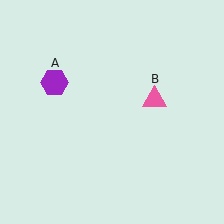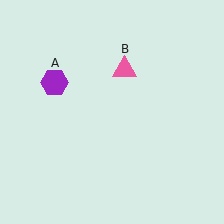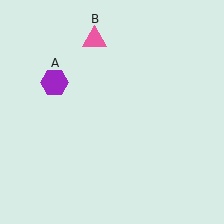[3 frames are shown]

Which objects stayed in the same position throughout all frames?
Purple hexagon (object A) remained stationary.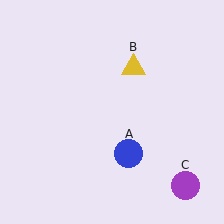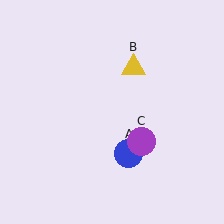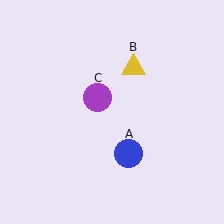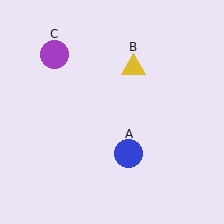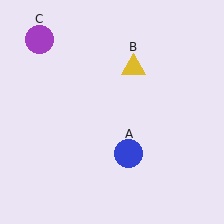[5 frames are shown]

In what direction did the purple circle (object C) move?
The purple circle (object C) moved up and to the left.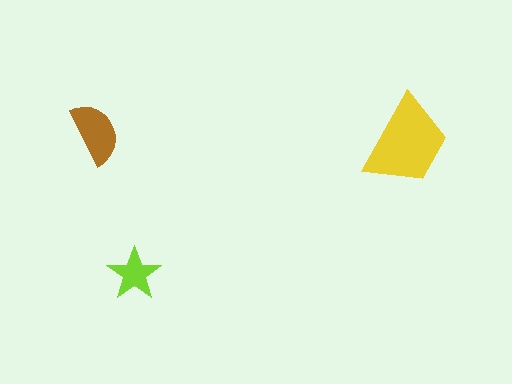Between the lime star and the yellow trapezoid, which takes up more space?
The yellow trapezoid.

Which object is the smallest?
The lime star.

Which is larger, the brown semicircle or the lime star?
The brown semicircle.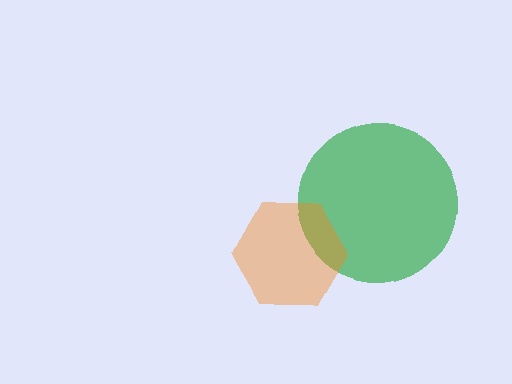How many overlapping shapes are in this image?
There are 2 overlapping shapes in the image.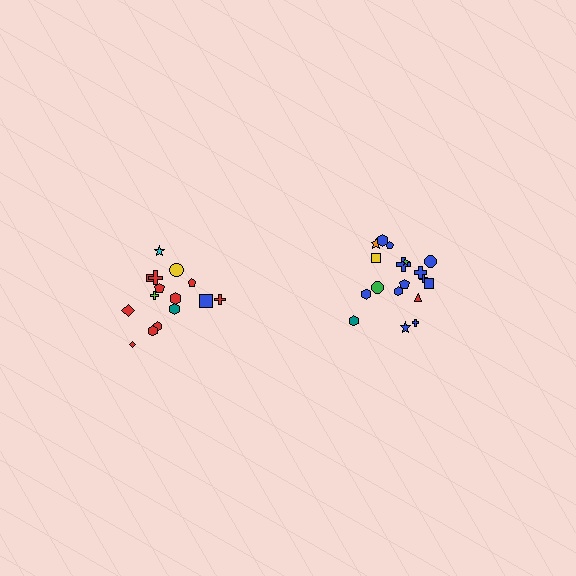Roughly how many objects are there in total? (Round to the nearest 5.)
Roughly 35 objects in total.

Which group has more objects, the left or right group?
The right group.